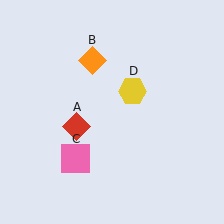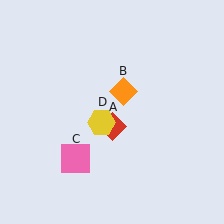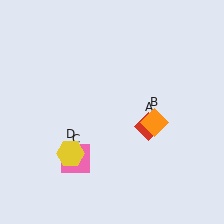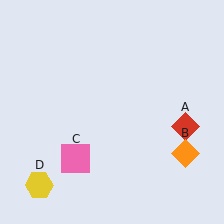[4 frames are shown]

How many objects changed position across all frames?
3 objects changed position: red diamond (object A), orange diamond (object B), yellow hexagon (object D).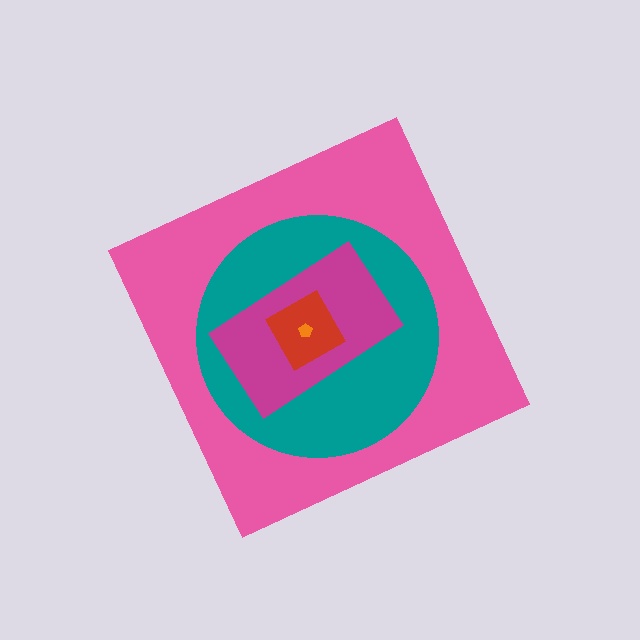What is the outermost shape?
The pink diamond.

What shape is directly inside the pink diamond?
The teal circle.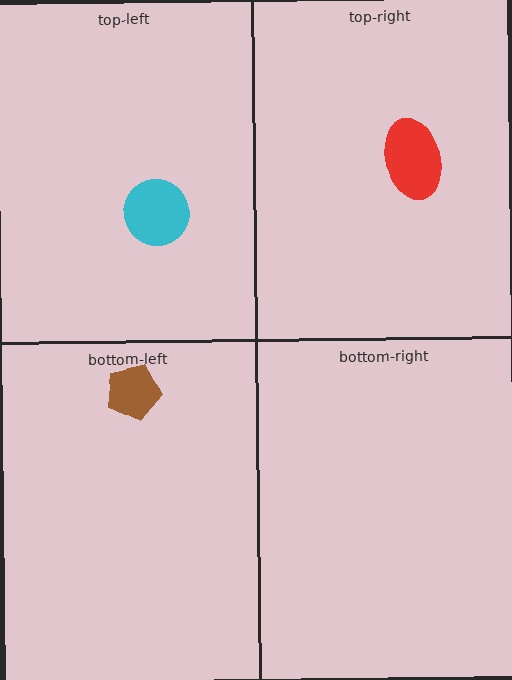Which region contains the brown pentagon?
The bottom-left region.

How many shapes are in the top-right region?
1.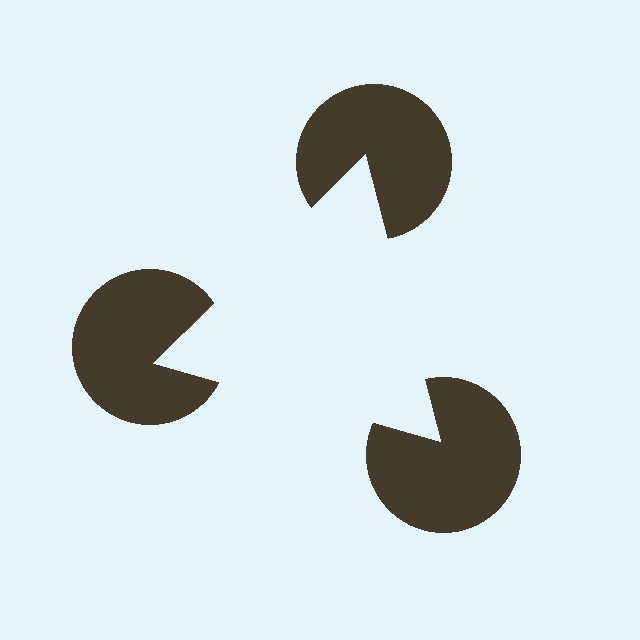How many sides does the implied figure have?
3 sides.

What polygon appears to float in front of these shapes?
An illusory triangle — its edges are inferred from the aligned wedge cuts in the pac-man discs, not physically drawn.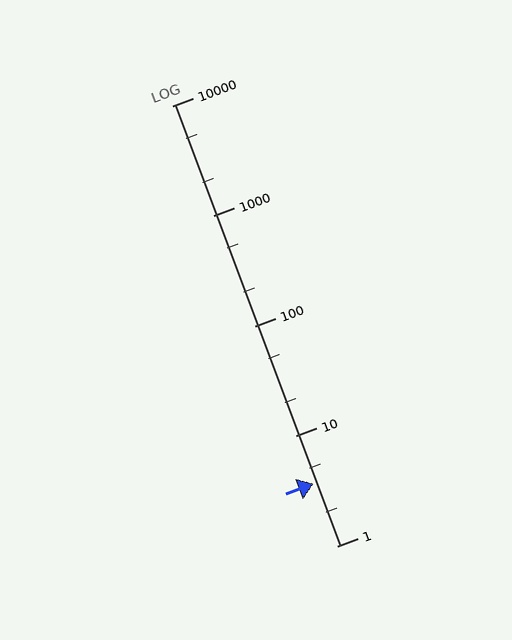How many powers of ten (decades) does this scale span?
The scale spans 4 decades, from 1 to 10000.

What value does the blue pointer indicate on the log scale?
The pointer indicates approximately 3.7.